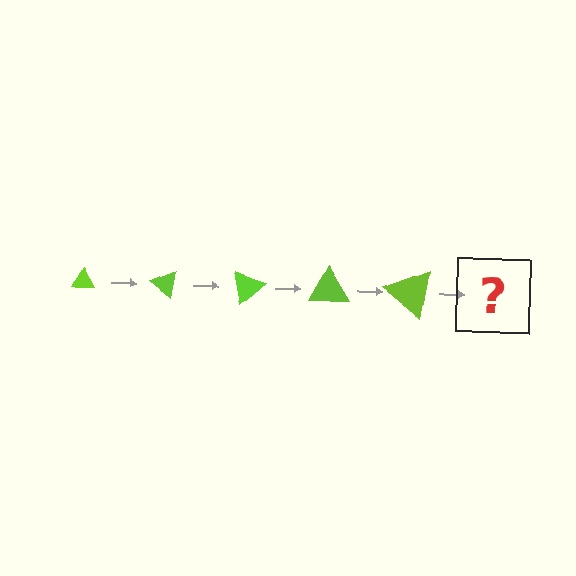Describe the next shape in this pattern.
It should be a triangle, larger than the previous one and rotated 200 degrees from the start.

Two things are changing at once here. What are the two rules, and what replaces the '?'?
The two rules are that the triangle grows larger each step and it rotates 40 degrees each step. The '?' should be a triangle, larger than the previous one and rotated 200 degrees from the start.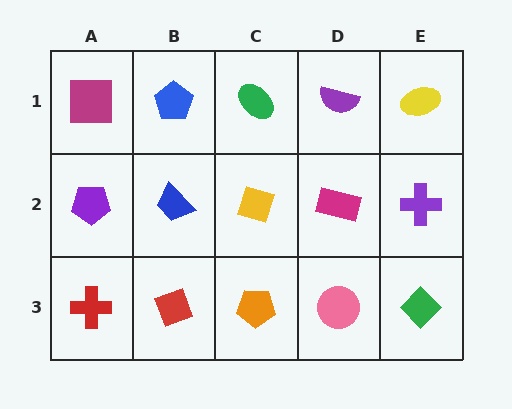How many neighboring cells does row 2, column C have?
4.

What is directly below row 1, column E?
A purple cross.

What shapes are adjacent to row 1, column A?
A purple pentagon (row 2, column A), a blue pentagon (row 1, column B).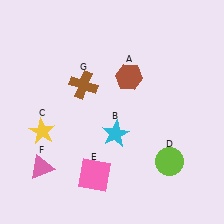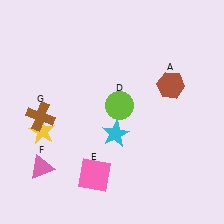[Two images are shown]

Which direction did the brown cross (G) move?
The brown cross (G) moved left.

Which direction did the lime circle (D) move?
The lime circle (D) moved up.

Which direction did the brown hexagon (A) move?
The brown hexagon (A) moved right.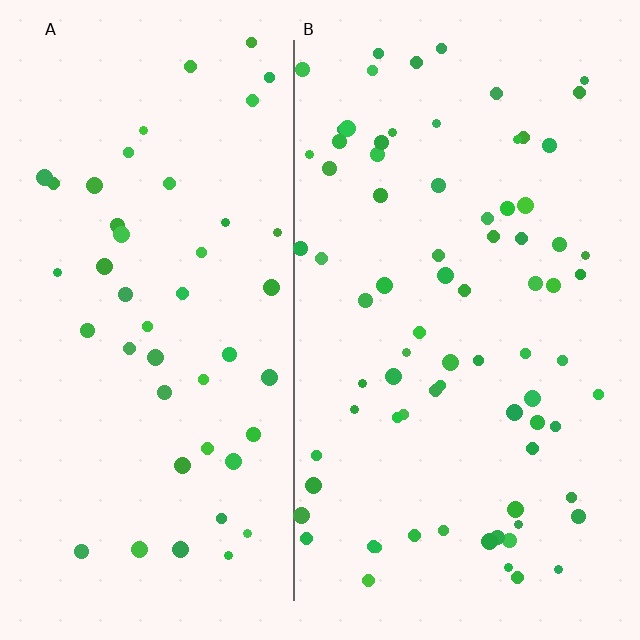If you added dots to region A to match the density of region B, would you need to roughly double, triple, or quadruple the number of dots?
Approximately double.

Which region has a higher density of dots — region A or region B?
B (the right).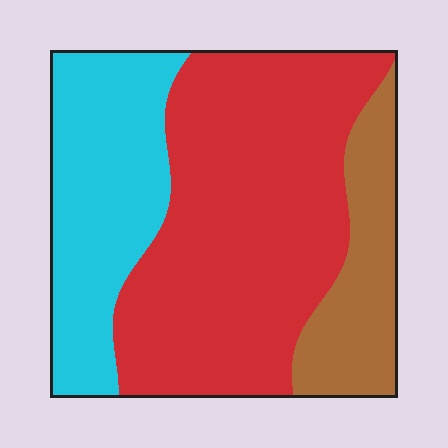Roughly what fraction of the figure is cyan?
Cyan takes up about one quarter (1/4) of the figure.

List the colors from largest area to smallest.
From largest to smallest: red, cyan, brown.